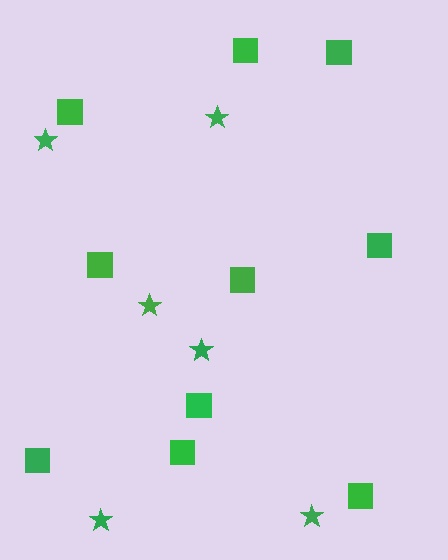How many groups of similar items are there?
There are 2 groups: one group of stars (6) and one group of squares (10).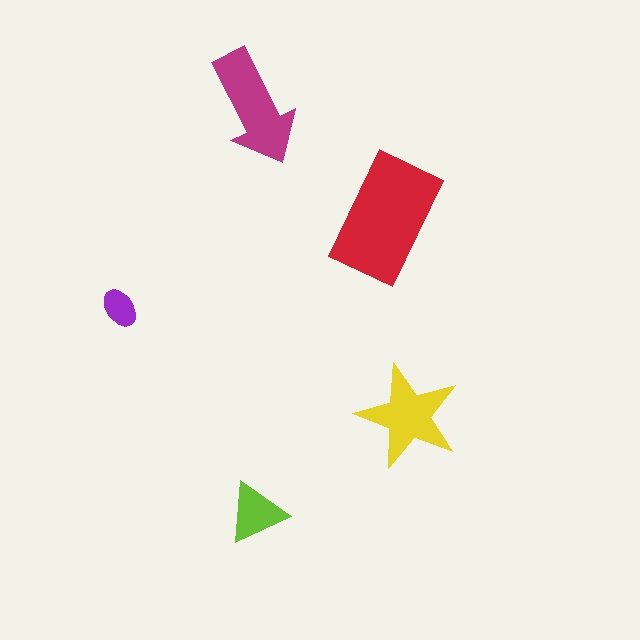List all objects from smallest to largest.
The purple ellipse, the lime triangle, the yellow star, the magenta arrow, the red rectangle.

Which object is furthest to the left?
The purple ellipse is leftmost.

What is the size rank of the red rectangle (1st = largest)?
1st.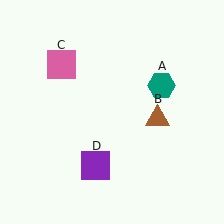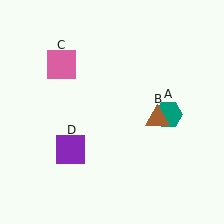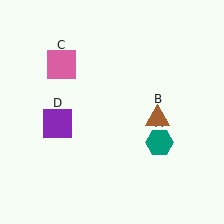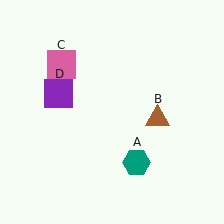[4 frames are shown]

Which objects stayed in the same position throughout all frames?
Brown triangle (object B) and pink square (object C) remained stationary.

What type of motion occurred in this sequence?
The teal hexagon (object A), purple square (object D) rotated clockwise around the center of the scene.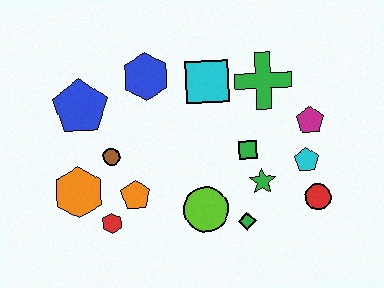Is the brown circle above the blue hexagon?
No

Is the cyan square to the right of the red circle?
No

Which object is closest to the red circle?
The cyan pentagon is closest to the red circle.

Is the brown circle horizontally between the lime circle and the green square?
No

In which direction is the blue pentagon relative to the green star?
The blue pentagon is to the left of the green star.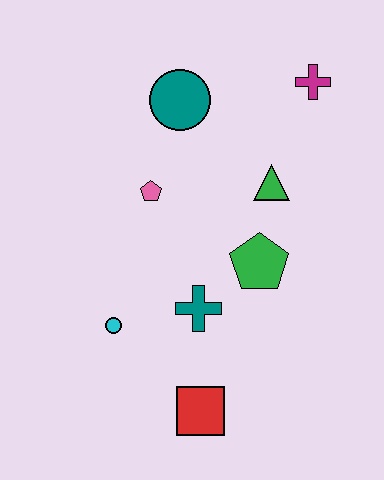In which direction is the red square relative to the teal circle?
The red square is below the teal circle.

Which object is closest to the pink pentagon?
The teal circle is closest to the pink pentagon.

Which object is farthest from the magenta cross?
The red square is farthest from the magenta cross.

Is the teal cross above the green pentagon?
No